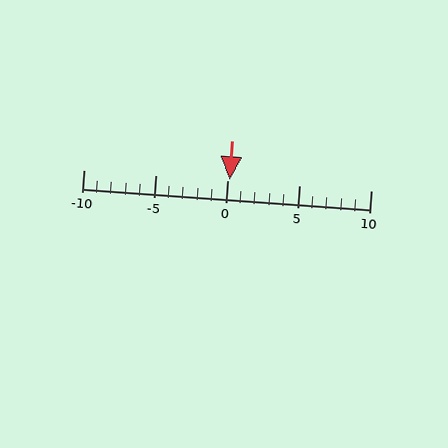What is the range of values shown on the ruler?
The ruler shows values from -10 to 10.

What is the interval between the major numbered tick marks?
The major tick marks are spaced 5 units apart.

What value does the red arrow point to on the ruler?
The red arrow points to approximately 0.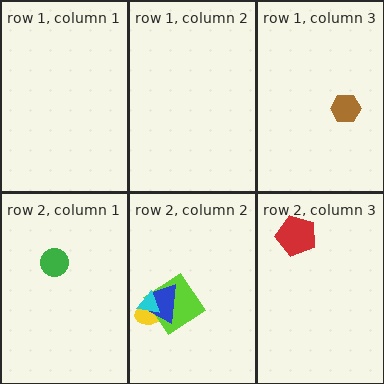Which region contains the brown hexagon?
The row 1, column 3 region.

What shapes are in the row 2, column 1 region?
The green circle.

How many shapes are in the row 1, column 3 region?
1.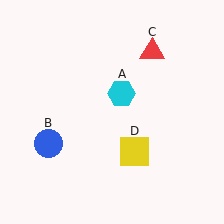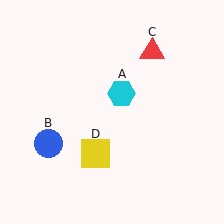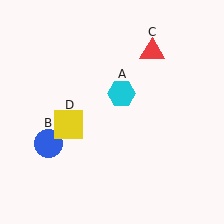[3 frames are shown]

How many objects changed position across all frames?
1 object changed position: yellow square (object D).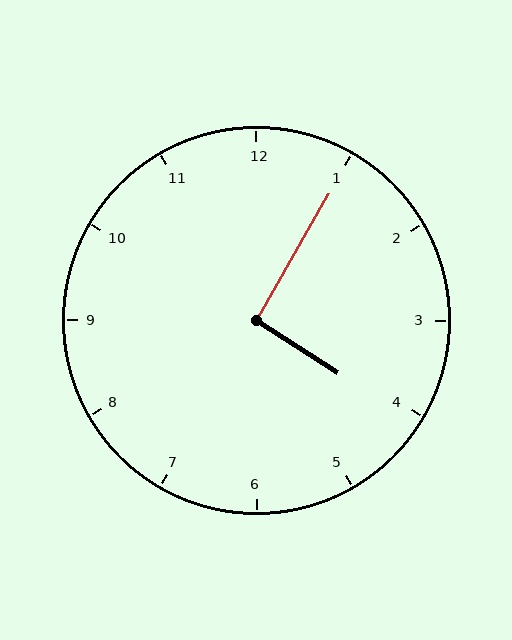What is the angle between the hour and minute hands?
Approximately 92 degrees.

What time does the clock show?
4:05.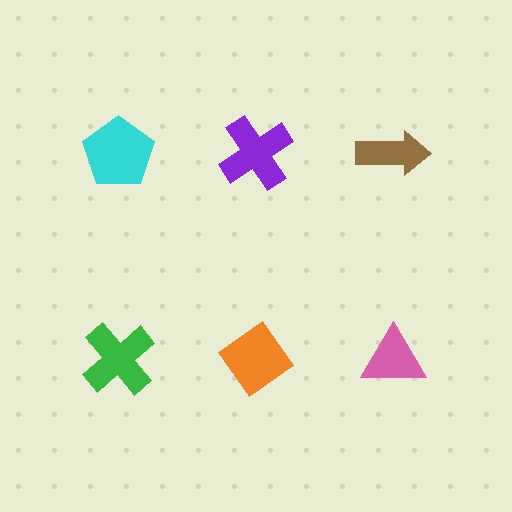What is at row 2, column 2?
An orange diamond.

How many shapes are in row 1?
3 shapes.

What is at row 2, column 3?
A pink triangle.